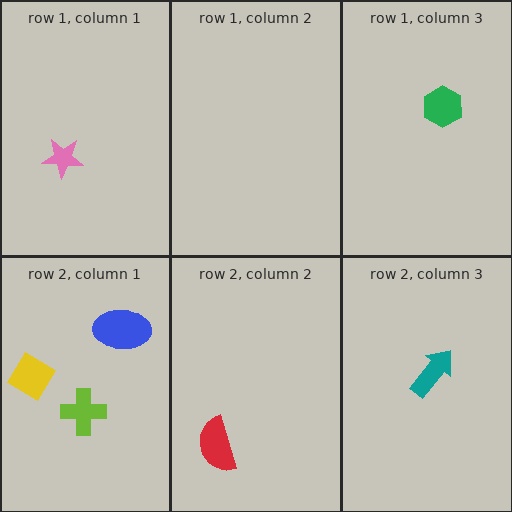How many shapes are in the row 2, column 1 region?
3.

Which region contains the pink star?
The row 1, column 1 region.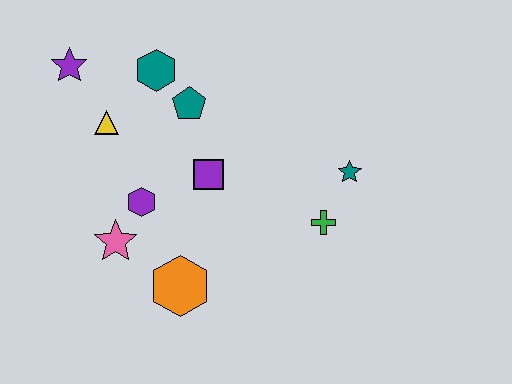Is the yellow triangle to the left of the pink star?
Yes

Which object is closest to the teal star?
The green cross is closest to the teal star.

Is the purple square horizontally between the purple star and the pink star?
No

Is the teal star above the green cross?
Yes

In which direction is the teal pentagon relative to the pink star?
The teal pentagon is above the pink star.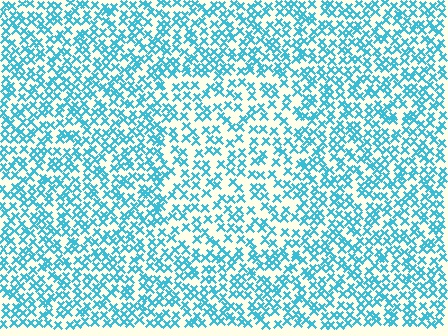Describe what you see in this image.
The image contains small cyan elements arranged at two different densities. A rectangle-shaped region is visible where the elements are less densely packed than the surrounding area.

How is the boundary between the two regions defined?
The boundary is defined by a change in element density (approximately 1.5x ratio). All elements are the same color, size, and shape.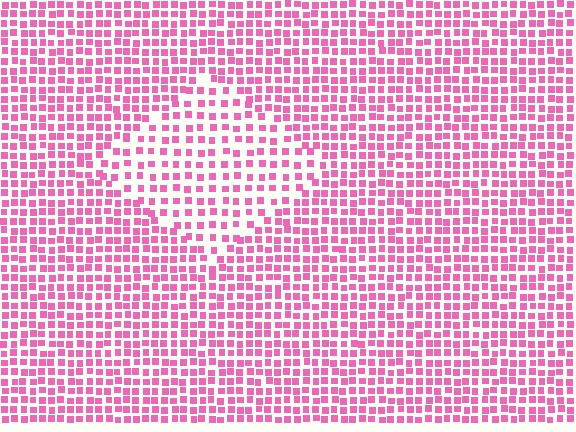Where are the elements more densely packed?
The elements are more densely packed outside the diamond boundary.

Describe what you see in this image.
The image contains small pink elements arranged at two different densities. A diamond-shaped region is visible where the elements are less densely packed than the surrounding area.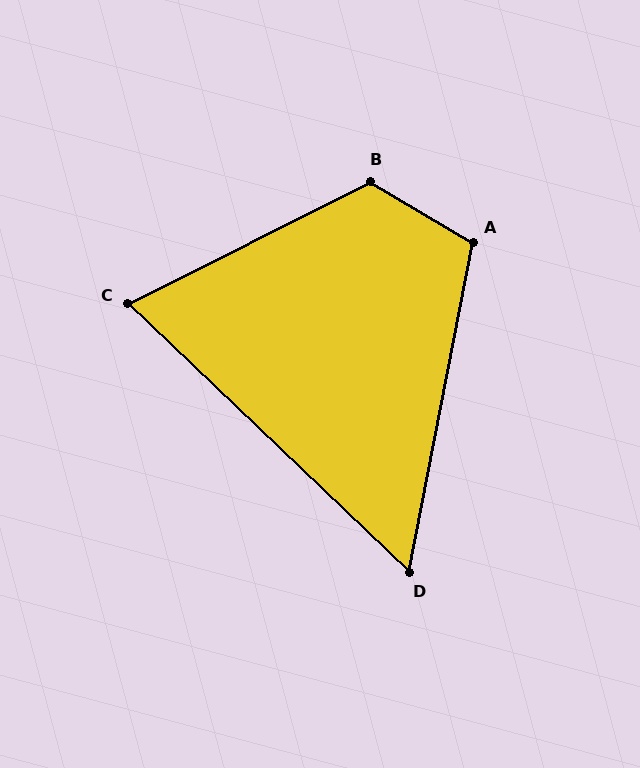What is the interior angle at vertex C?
Approximately 70 degrees (acute).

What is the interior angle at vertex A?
Approximately 110 degrees (obtuse).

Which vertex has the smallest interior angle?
D, at approximately 57 degrees.